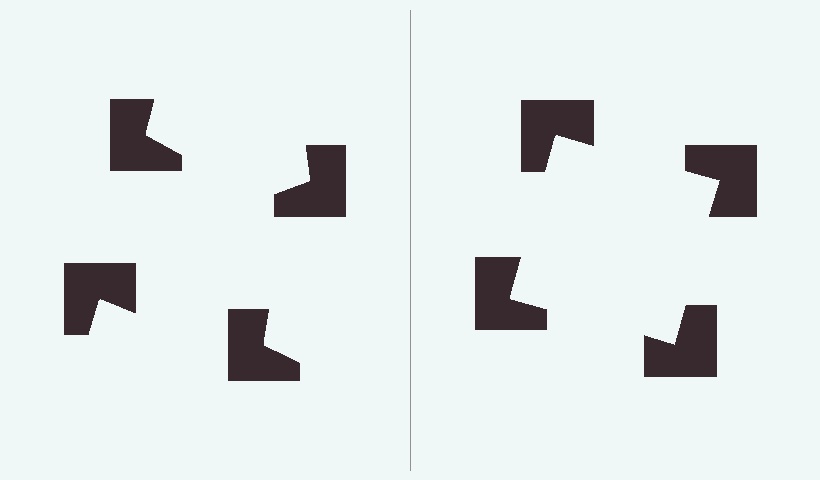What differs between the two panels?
The notched squares are positioned identically on both sides; only the wedge orientations differ. On the right they align to a square; on the left they are misaligned.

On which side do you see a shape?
An illusory square appears on the right side. On the left side the wedge cuts are rotated, so no coherent shape forms.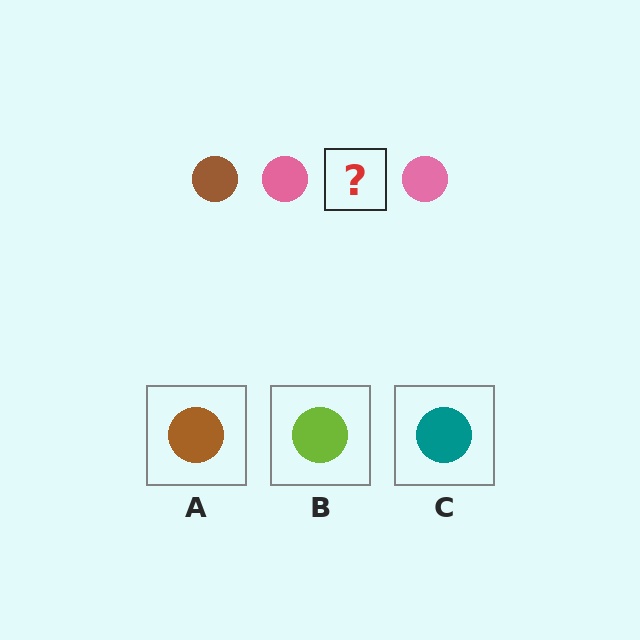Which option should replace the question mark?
Option A.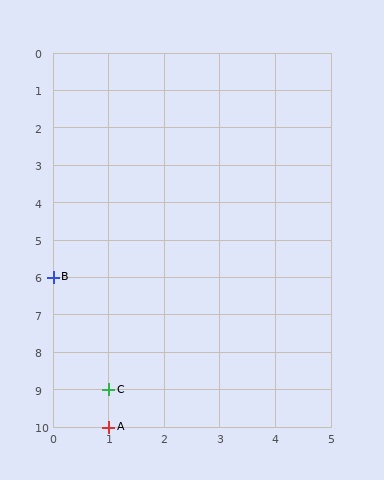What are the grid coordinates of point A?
Point A is at grid coordinates (1, 10).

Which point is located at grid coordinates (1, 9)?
Point C is at (1, 9).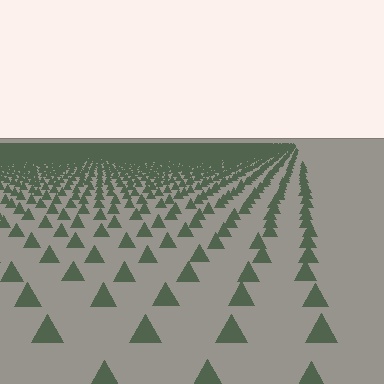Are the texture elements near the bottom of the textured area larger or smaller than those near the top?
Larger. Near the bottom, elements are closer to the viewer and appear at a bigger on-screen size.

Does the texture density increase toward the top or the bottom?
Density increases toward the top.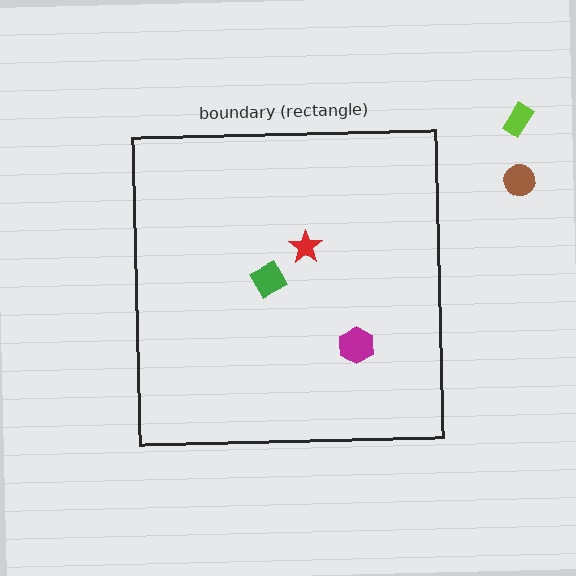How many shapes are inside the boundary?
3 inside, 2 outside.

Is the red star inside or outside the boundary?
Inside.